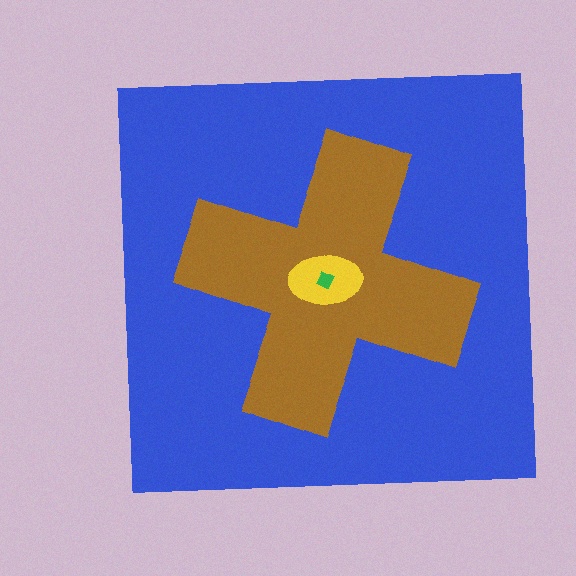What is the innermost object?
The green diamond.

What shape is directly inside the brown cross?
The yellow ellipse.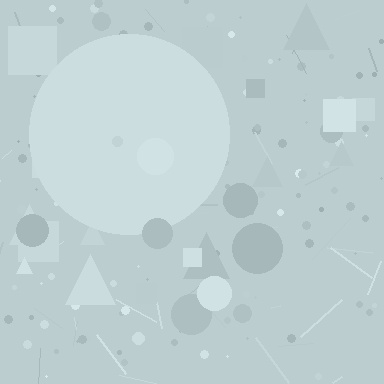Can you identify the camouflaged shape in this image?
The camouflaged shape is a circle.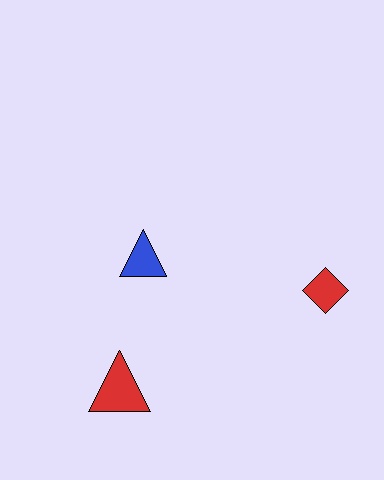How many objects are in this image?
There are 3 objects.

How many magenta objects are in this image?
There are no magenta objects.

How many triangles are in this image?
There are 2 triangles.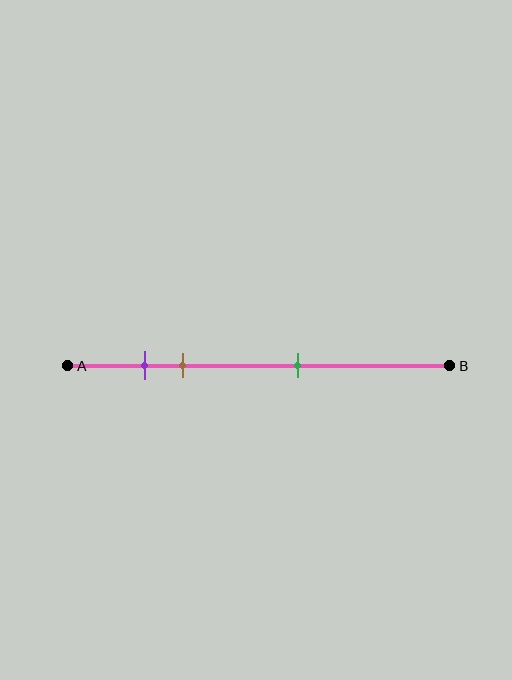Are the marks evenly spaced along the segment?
No, the marks are not evenly spaced.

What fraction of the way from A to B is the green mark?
The green mark is approximately 60% (0.6) of the way from A to B.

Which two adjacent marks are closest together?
The purple and brown marks are the closest adjacent pair.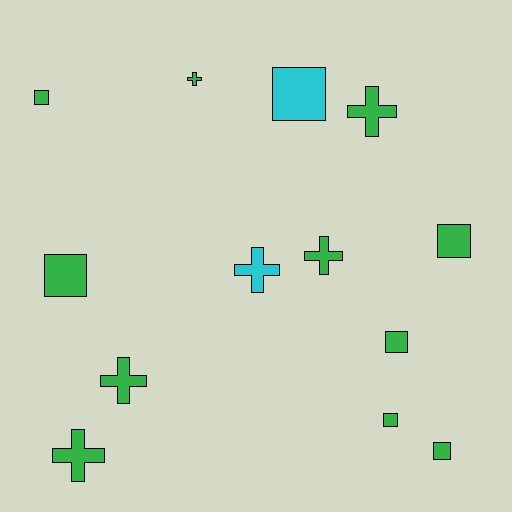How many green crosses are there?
There are 5 green crosses.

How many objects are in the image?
There are 13 objects.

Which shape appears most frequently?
Square, with 7 objects.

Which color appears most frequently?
Green, with 11 objects.